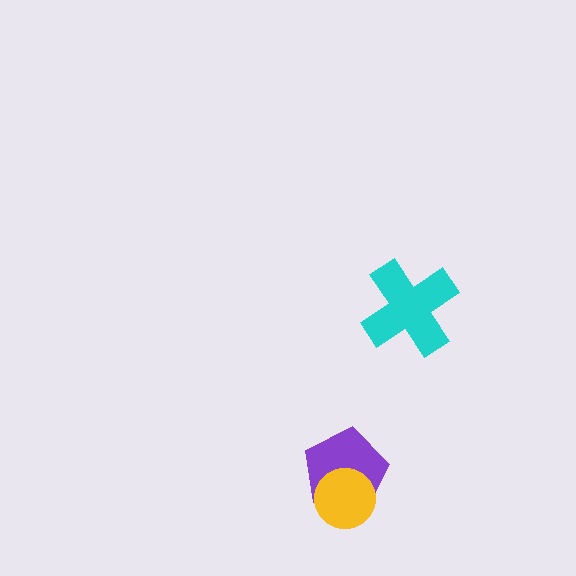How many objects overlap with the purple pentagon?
1 object overlaps with the purple pentagon.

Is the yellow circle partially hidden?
No, no other shape covers it.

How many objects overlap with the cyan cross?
0 objects overlap with the cyan cross.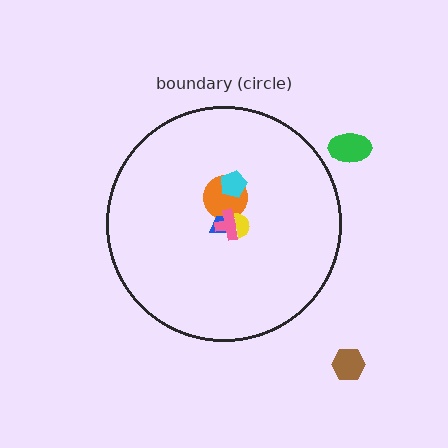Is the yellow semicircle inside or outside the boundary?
Inside.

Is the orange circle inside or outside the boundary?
Inside.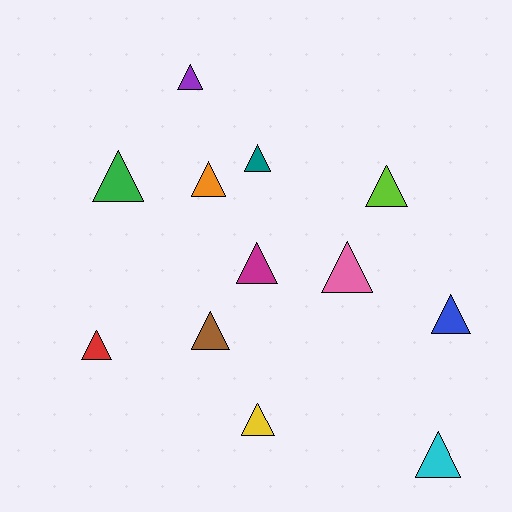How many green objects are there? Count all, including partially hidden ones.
There is 1 green object.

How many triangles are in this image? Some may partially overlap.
There are 12 triangles.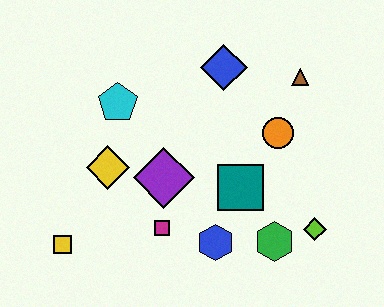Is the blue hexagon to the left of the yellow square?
No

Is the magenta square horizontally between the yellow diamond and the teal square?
Yes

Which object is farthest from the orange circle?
The yellow square is farthest from the orange circle.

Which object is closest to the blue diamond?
The brown triangle is closest to the blue diamond.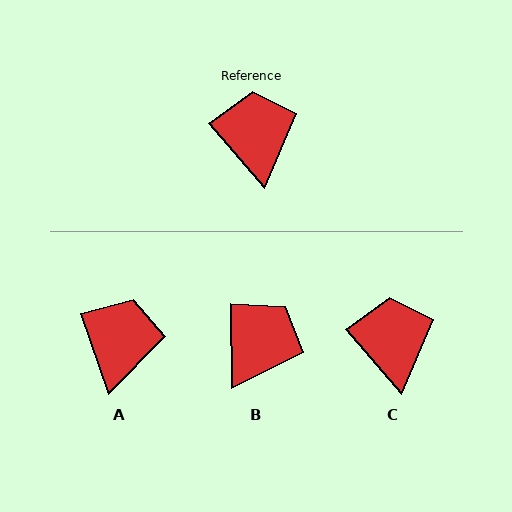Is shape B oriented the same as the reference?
No, it is off by about 40 degrees.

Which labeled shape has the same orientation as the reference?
C.